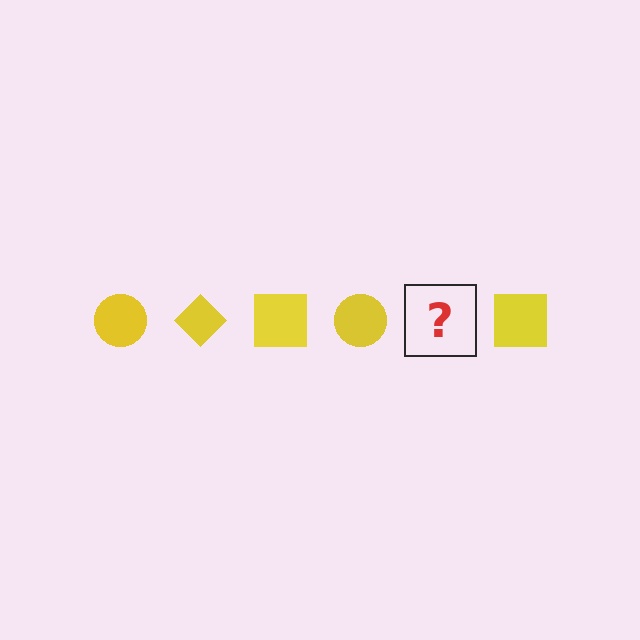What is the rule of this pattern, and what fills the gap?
The rule is that the pattern cycles through circle, diamond, square shapes in yellow. The gap should be filled with a yellow diamond.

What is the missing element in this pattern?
The missing element is a yellow diamond.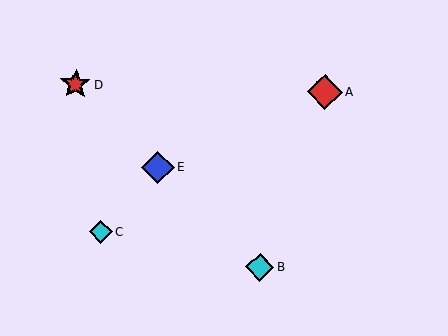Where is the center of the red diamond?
The center of the red diamond is at (325, 92).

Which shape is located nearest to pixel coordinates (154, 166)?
The blue diamond (labeled E) at (158, 167) is nearest to that location.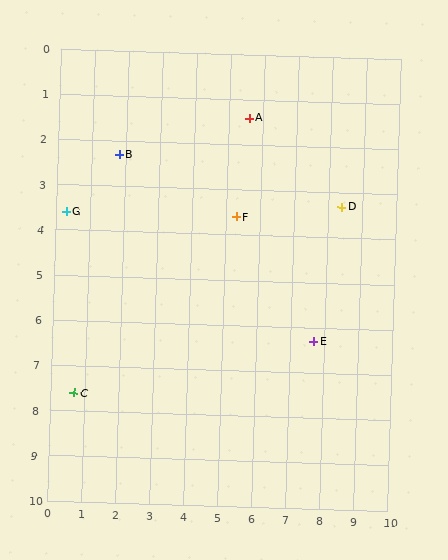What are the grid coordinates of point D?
Point D is at approximately (8.4, 3.3).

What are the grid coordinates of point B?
Point B is at approximately (1.8, 2.3).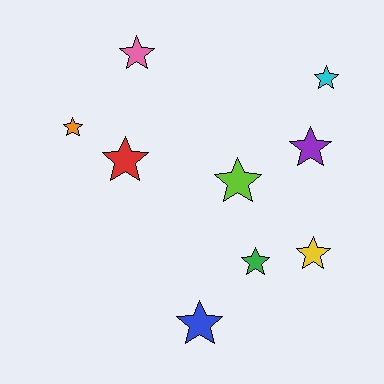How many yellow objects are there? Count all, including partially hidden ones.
There is 1 yellow object.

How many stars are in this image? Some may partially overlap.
There are 9 stars.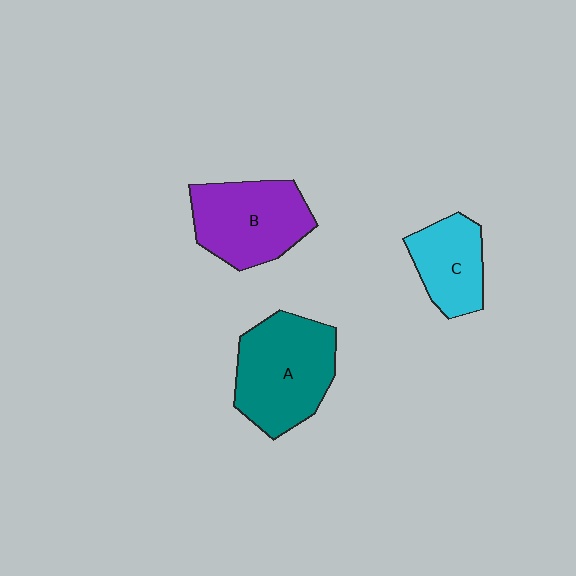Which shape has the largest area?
Shape A (teal).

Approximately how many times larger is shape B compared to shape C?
Approximately 1.4 times.